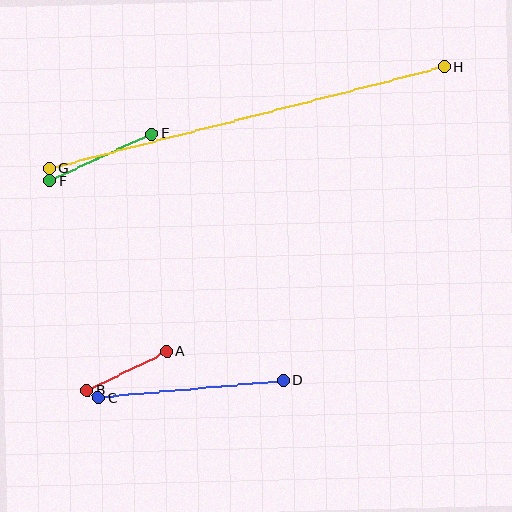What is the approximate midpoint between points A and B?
The midpoint is at approximately (127, 371) pixels.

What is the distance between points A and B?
The distance is approximately 89 pixels.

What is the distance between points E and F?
The distance is approximately 112 pixels.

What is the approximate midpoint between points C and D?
The midpoint is at approximately (191, 389) pixels.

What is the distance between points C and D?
The distance is approximately 186 pixels.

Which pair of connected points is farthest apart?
Points G and H are farthest apart.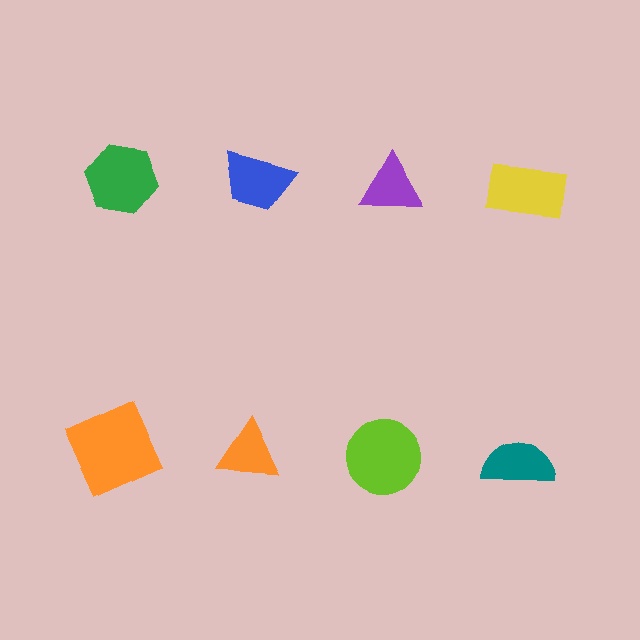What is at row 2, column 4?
A teal semicircle.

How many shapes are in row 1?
4 shapes.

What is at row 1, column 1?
A green hexagon.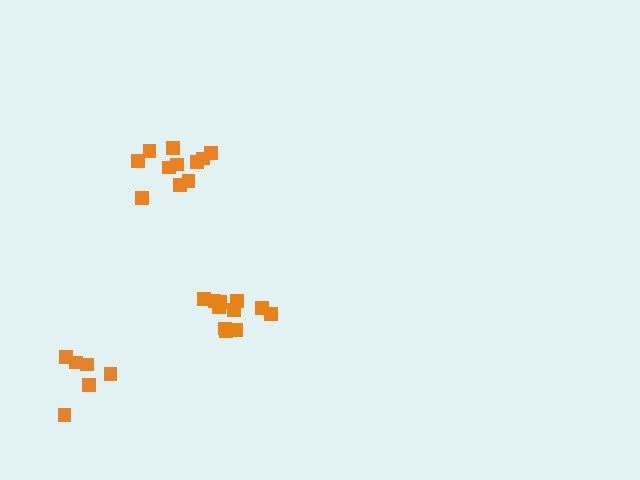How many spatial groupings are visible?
There are 3 spatial groupings.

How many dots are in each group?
Group 1: 11 dots, Group 2: 11 dots, Group 3: 6 dots (28 total).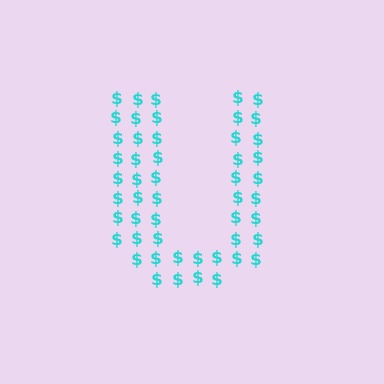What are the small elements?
The small elements are dollar signs.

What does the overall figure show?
The overall figure shows the letter U.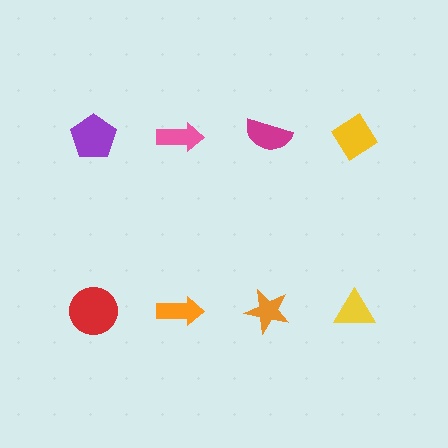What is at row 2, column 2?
An orange arrow.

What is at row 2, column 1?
A red circle.